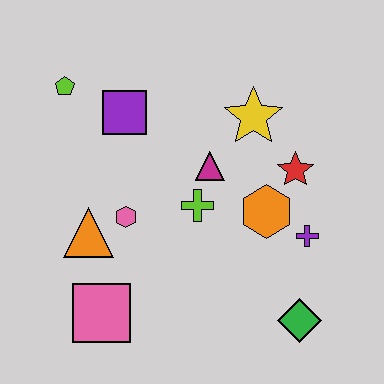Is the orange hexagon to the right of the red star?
No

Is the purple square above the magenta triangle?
Yes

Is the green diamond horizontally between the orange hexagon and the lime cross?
No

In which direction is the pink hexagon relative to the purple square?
The pink hexagon is below the purple square.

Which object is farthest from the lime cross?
The lime pentagon is farthest from the lime cross.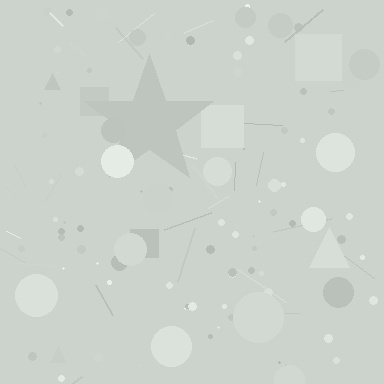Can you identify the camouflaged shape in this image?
The camouflaged shape is a star.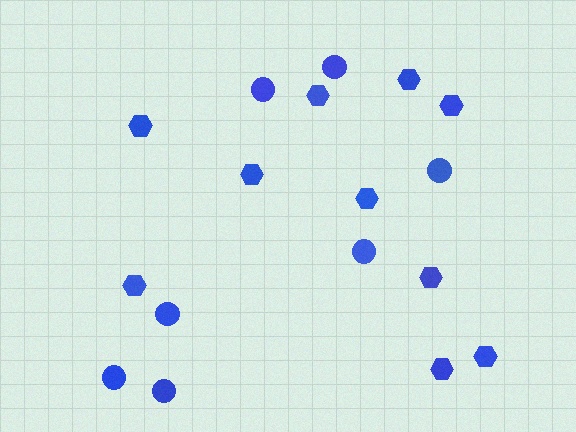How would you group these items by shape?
There are 2 groups: one group of circles (7) and one group of hexagons (10).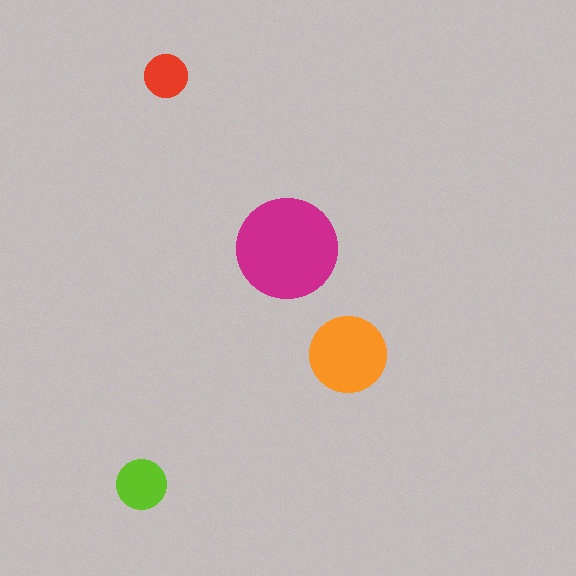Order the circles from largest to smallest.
the magenta one, the orange one, the lime one, the red one.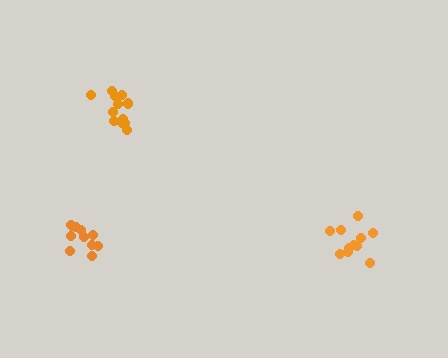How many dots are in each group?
Group 1: 12 dots, Group 2: 11 dots, Group 3: 11 dots (34 total).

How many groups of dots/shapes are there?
There are 3 groups.